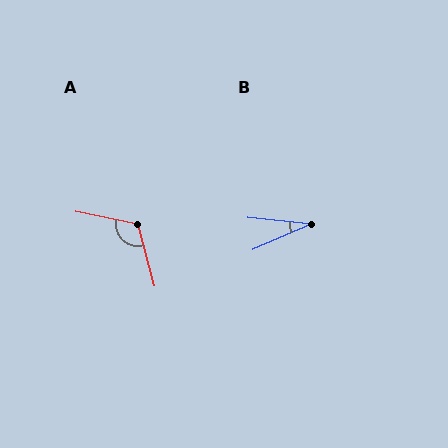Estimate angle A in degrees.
Approximately 116 degrees.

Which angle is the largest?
A, at approximately 116 degrees.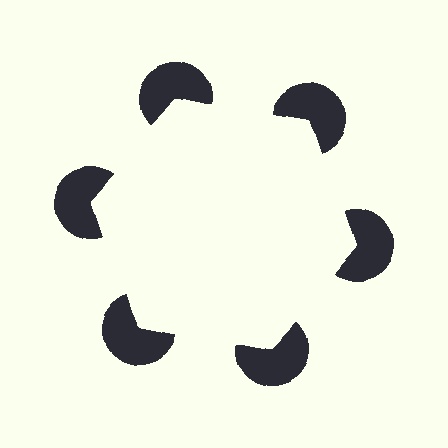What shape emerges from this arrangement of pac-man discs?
An illusory hexagon — its edges are inferred from the aligned wedge cuts in the pac-man discs, not physically drawn.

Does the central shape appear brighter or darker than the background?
It typically appears slightly brighter than the background, even though no actual brightness change is drawn.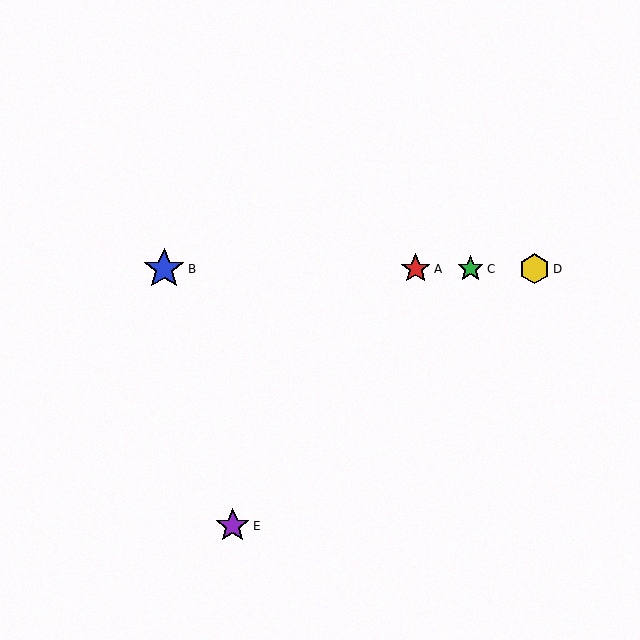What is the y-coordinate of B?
Object B is at y≈269.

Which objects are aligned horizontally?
Objects A, B, C, D are aligned horizontally.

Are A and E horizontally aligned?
No, A is at y≈269 and E is at y≈526.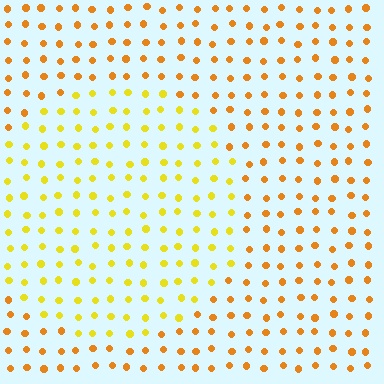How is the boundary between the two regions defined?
The boundary is defined purely by a slight shift in hue (about 27 degrees). Spacing, size, and orientation are identical on both sides.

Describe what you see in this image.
The image is filled with small orange elements in a uniform arrangement. A circle-shaped region is visible where the elements are tinted to a slightly different hue, forming a subtle color boundary.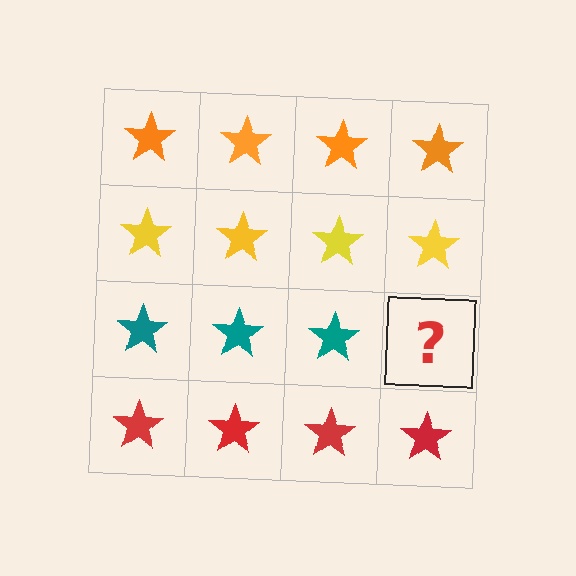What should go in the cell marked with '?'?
The missing cell should contain a teal star.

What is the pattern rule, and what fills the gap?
The rule is that each row has a consistent color. The gap should be filled with a teal star.